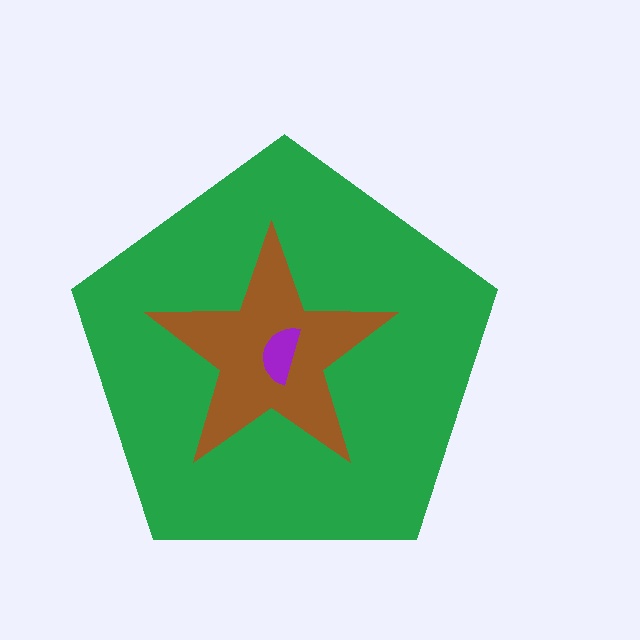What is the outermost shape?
The green pentagon.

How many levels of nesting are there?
3.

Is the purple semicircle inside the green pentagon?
Yes.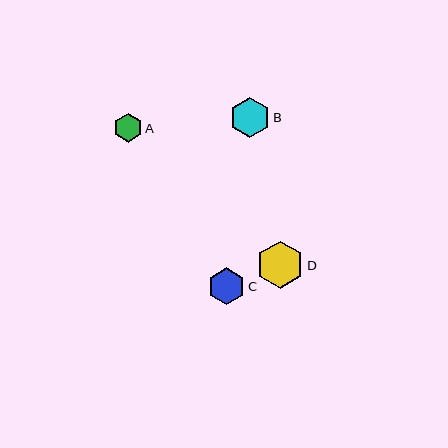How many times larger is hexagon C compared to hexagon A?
Hexagon C is approximately 1.3 times the size of hexagon A.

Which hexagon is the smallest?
Hexagon A is the smallest with a size of approximately 28 pixels.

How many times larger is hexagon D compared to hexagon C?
Hexagon D is approximately 1.3 times the size of hexagon C.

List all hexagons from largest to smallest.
From largest to smallest: D, B, C, A.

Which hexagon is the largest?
Hexagon D is the largest with a size of approximately 47 pixels.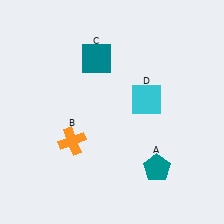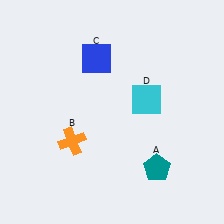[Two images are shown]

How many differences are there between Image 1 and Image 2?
There is 1 difference between the two images.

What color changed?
The square (C) changed from teal in Image 1 to blue in Image 2.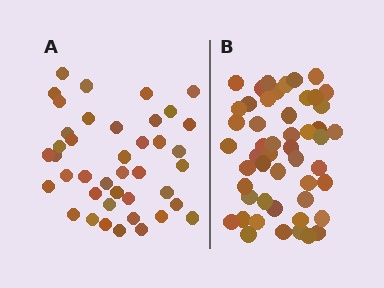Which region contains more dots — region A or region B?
Region B (the right region) has more dots.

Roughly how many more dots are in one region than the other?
Region B has roughly 8 or so more dots than region A.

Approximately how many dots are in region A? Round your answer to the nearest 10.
About 40 dots. (The exact count is 41, which rounds to 40.)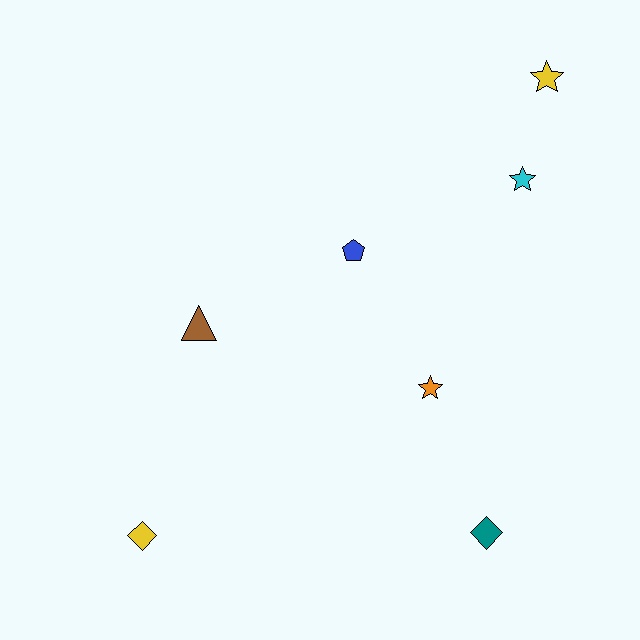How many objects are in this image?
There are 7 objects.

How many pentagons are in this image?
There is 1 pentagon.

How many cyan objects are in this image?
There is 1 cyan object.